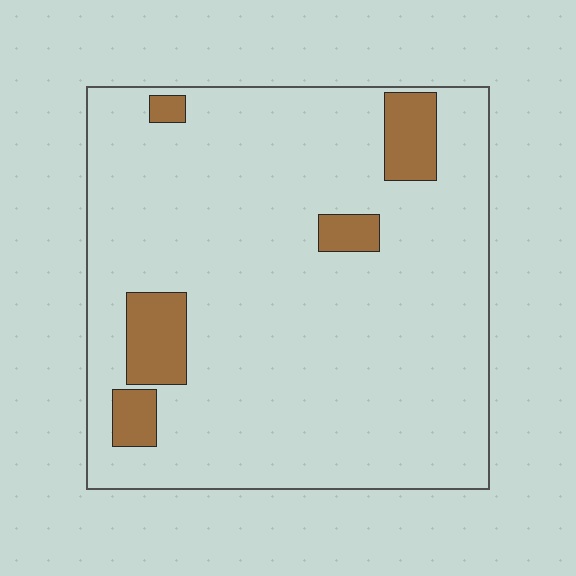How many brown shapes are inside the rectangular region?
5.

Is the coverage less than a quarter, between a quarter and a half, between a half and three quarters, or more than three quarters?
Less than a quarter.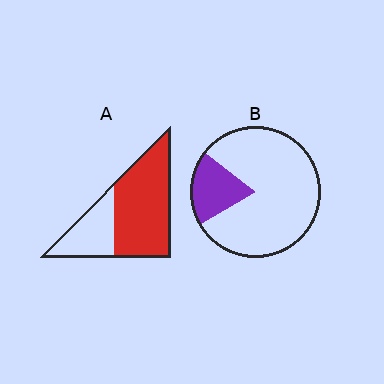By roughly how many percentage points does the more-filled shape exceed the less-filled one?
By roughly 50 percentage points (A over B).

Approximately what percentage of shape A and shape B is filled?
A is approximately 70% and B is approximately 20%.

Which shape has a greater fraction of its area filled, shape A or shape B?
Shape A.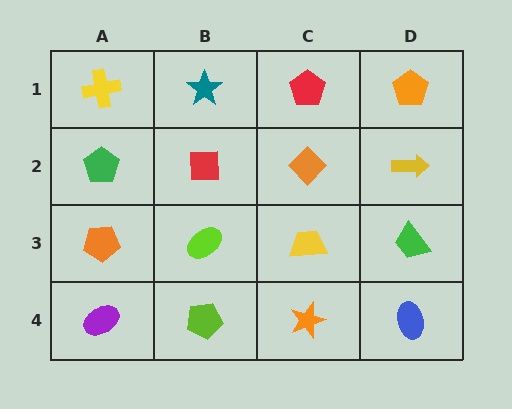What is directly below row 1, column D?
A yellow arrow.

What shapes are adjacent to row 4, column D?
A green trapezoid (row 3, column D), an orange star (row 4, column C).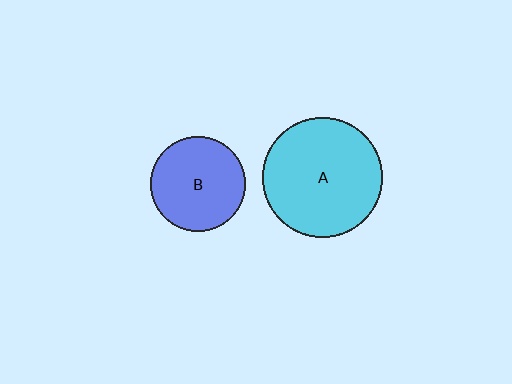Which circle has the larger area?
Circle A (cyan).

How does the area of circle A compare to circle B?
Approximately 1.6 times.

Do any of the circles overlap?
No, none of the circles overlap.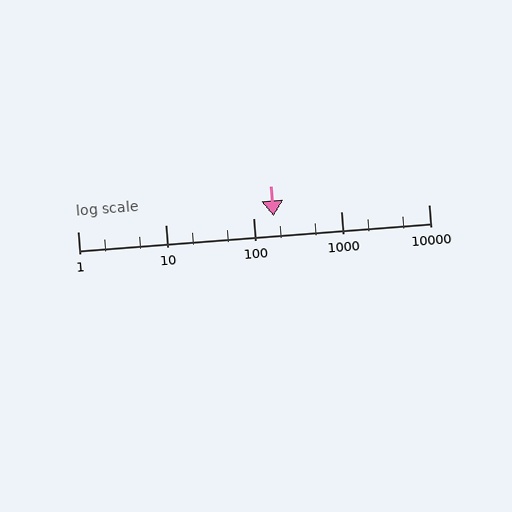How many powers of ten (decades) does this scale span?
The scale spans 4 decades, from 1 to 10000.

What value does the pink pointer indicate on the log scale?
The pointer indicates approximately 170.